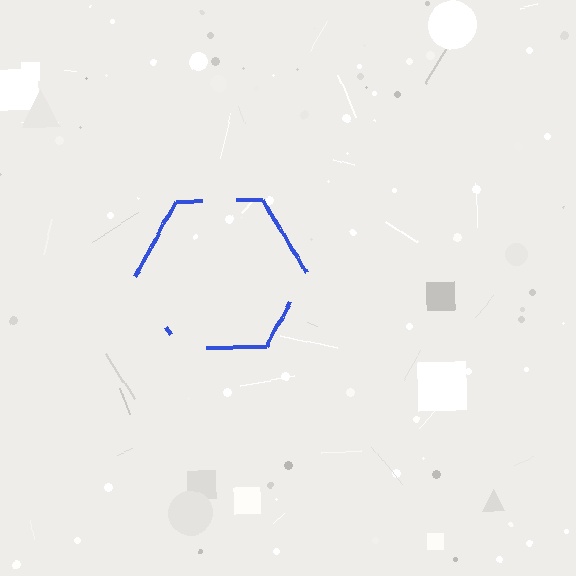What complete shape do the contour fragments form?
The contour fragments form a hexagon.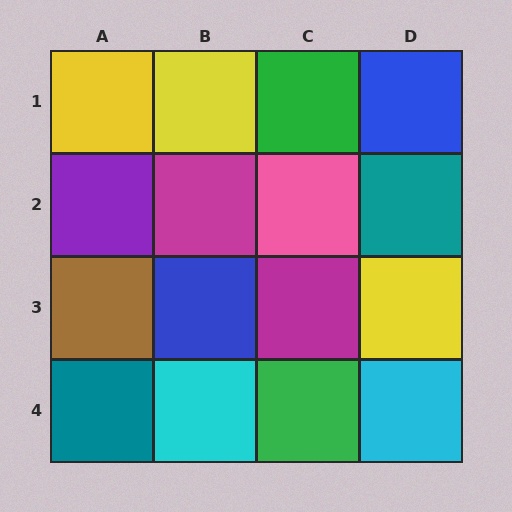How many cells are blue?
2 cells are blue.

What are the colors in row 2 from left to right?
Purple, magenta, pink, teal.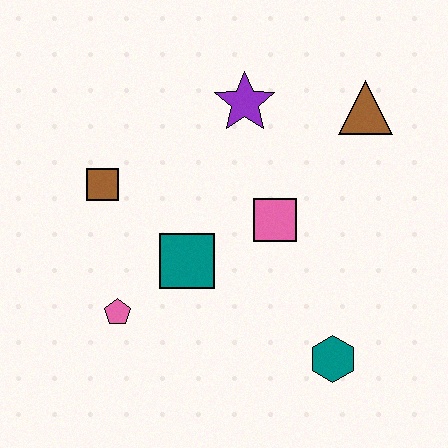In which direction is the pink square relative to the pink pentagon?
The pink square is to the right of the pink pentagon.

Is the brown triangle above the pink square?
Yes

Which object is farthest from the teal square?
The brown triangle is farthest from the teal square.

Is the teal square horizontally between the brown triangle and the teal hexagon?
No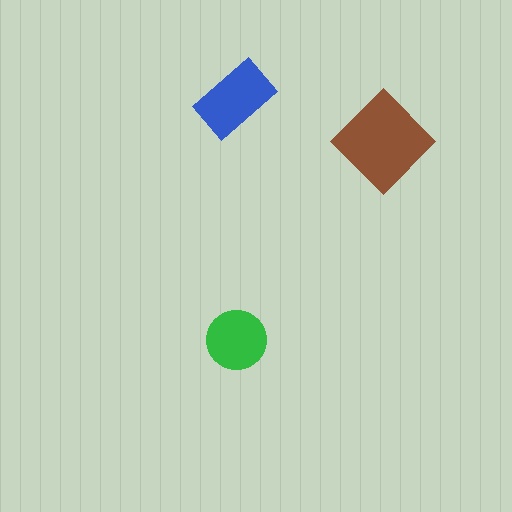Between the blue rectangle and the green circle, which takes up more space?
The blue rectangle.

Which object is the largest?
The brown diamond.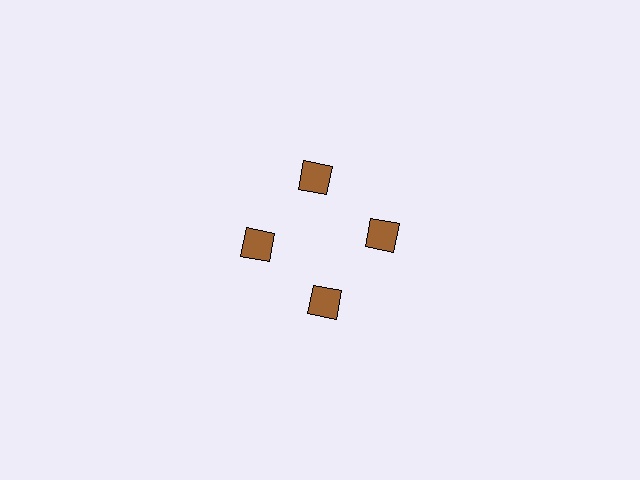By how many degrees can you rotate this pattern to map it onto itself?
The pattern maps onto itself every 90 degrees of rotation.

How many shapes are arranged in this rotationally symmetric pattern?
There are 4 shapes, arranged in 4 groups of 1.